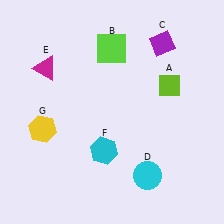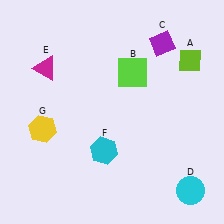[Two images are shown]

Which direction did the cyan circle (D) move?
The cyan circle (D) moved right.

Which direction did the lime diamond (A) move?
The lime diamond (A) moved up.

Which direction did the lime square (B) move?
The lime square (B) moved down.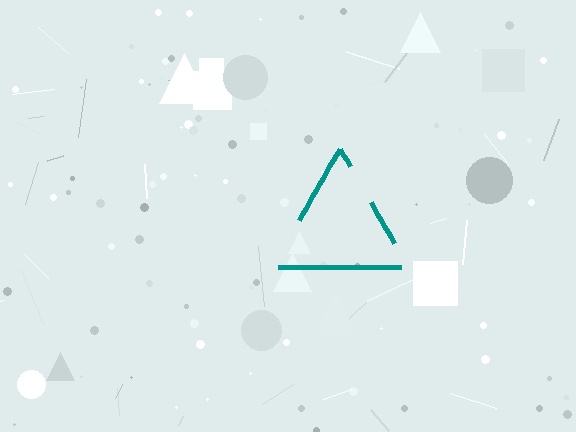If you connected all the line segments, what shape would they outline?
They would outline a triangle.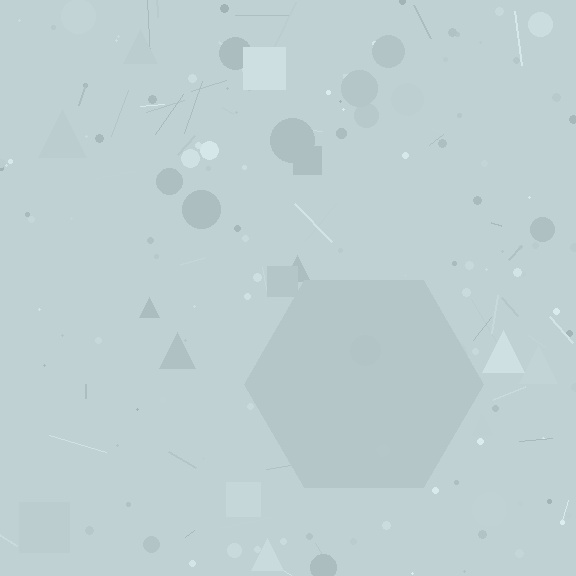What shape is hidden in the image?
A hexagon is hidden in the image.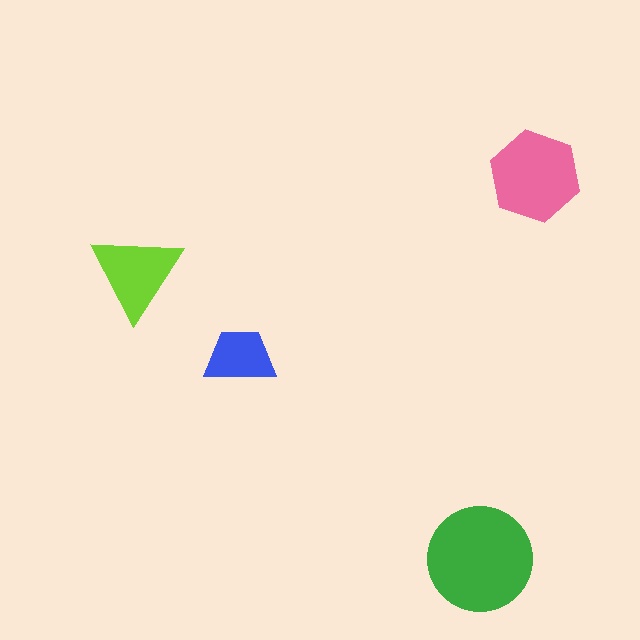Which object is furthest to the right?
The pink hexagon is rightmost.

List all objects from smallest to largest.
The blue trapezoid, the lime triangle, the pink hexagon, the green circle.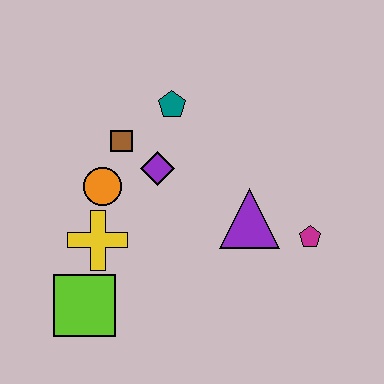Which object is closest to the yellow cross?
The orange circle is closest to the yellow cross.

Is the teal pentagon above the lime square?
Yes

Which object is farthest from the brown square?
The magenta pentagon is farthest from the brown square.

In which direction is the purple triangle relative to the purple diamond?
The purple triangle is to the right of the purple diamond.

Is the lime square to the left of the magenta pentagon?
Yes